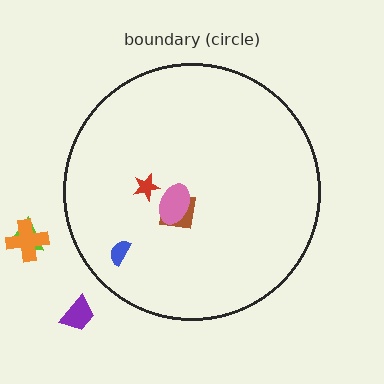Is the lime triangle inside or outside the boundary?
Outside.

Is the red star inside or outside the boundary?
Inside.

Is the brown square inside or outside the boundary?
Inside.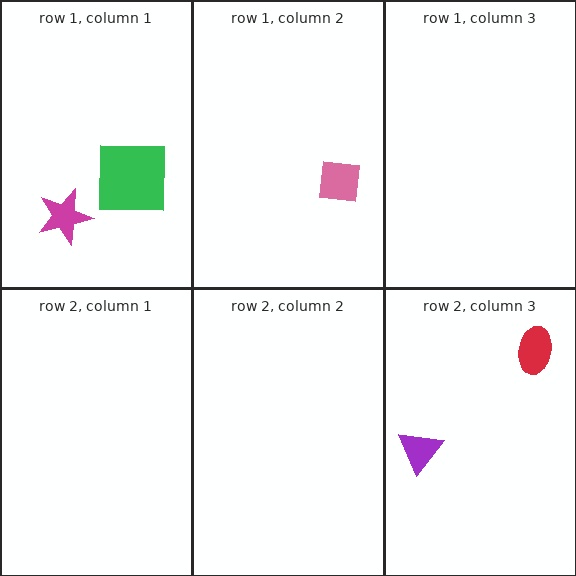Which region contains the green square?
The row 1, column 1 region.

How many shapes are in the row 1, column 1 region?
2.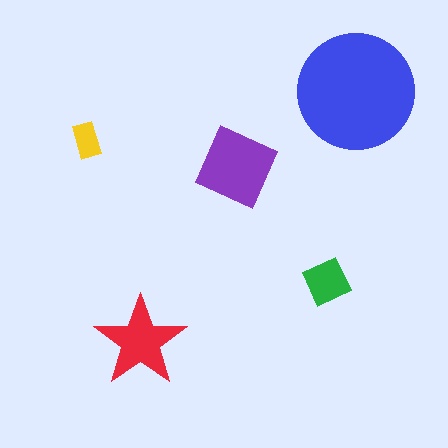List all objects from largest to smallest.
The blue circle, the purple diamond, the red star, the green square, the yellow rectangle.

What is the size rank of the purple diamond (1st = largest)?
2nd.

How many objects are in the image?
There are 5 objects in the image.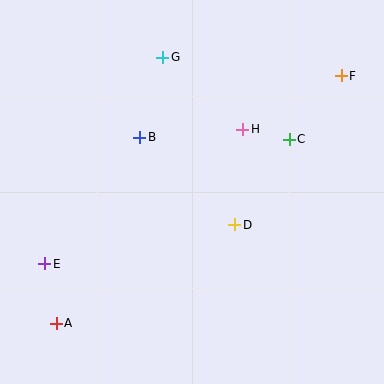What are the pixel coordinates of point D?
Point D is at (235, 225).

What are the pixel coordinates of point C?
Point C is at (289, 139).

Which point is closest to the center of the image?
Point D at (235, 225) is closest to the center.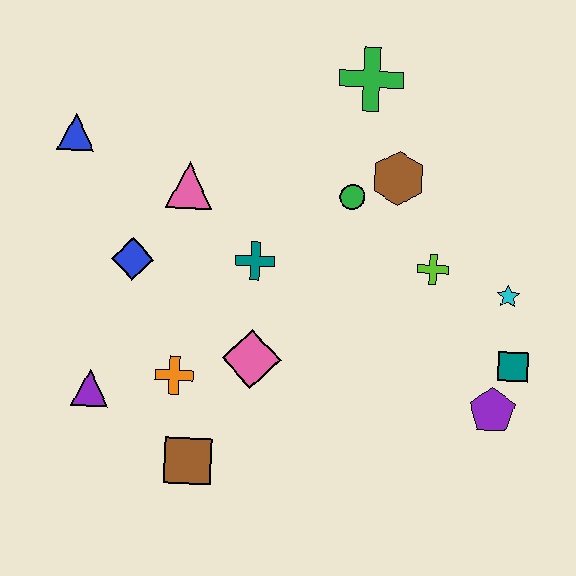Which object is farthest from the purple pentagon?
The blue triangle is farthest from the purple pentagon.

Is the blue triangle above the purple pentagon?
Yes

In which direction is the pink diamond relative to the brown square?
The pink diamond is above the brown square.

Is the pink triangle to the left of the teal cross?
Yes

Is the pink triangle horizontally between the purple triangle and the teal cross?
Yes